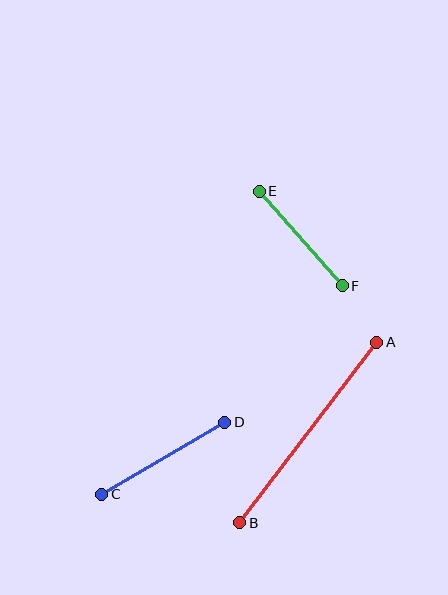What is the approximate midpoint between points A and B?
The midpoint is at approximately (308, 432) pixels.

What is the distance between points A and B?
The distance is approximately 227 pixels.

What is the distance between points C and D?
The distance is approximately 142 pixels.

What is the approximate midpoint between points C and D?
The midpoint is at approximately (163, 458) pixels.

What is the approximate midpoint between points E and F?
The midpoint is at approximately (301, 238) pixels.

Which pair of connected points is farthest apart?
Points A and B are farthest apart.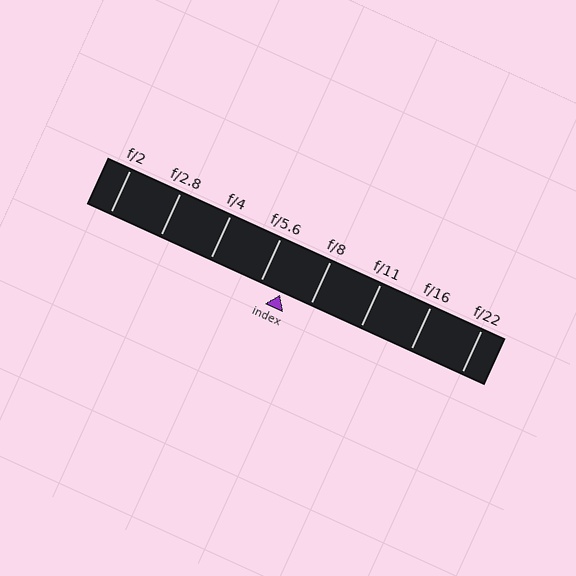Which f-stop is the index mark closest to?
The index mark is closest to f/5.6.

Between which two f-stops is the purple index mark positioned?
The index mark is between f/5.6 and f/8.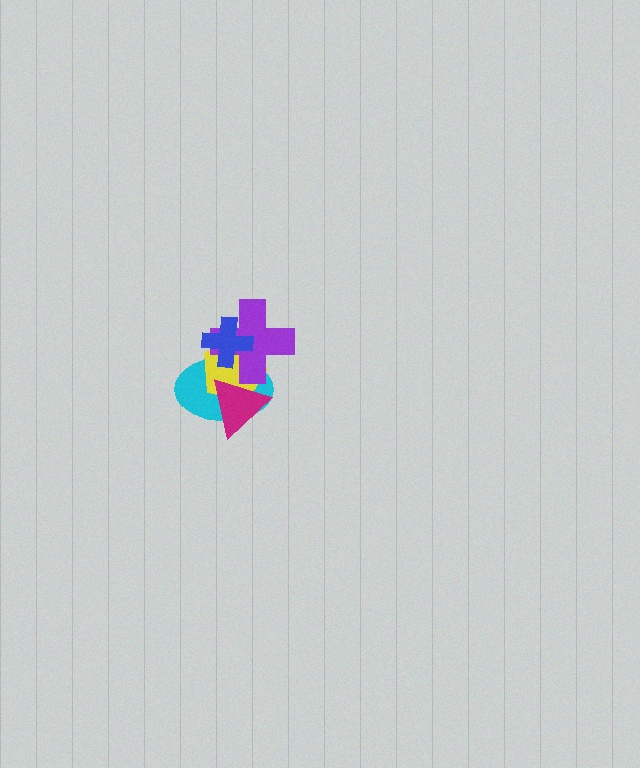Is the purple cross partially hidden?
Yes, it is partially covered by another shape.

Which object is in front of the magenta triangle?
The purple cross is in front of the magenta triangle.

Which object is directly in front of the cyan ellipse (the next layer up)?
The yellow pentagon is directly in front of the cyan ellipse.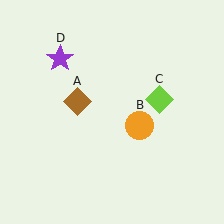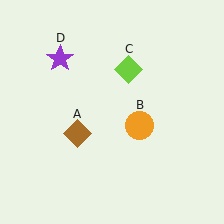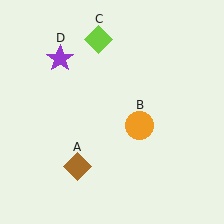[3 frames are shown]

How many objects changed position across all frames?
2 objects changed position: brown diamond (object A), lime diamond (object C).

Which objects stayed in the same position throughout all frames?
Orange circle (object B) and purple star (object D) remained stationary.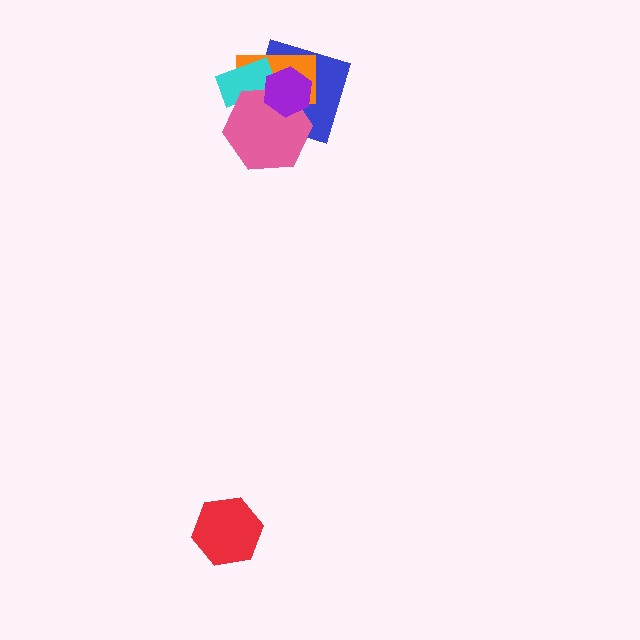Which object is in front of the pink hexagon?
The purple hexagon is in front of the pink hexagon.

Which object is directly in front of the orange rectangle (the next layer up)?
The cyan rectangle is directly in front of the orange rectangle.